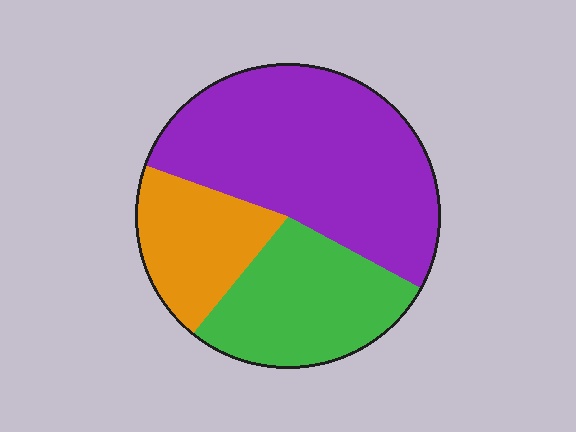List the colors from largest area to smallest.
From largest to smallest: purple, green, orange.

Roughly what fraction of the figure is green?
Green takes up about one quarter (1/4) of the figure.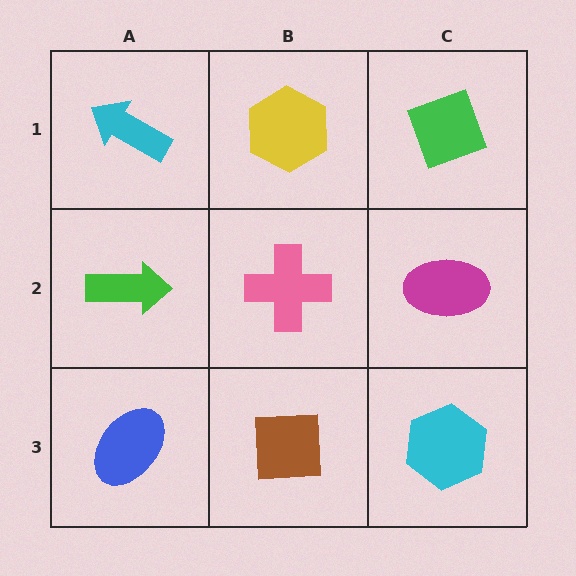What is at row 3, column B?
A brown square.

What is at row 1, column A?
A cyan arrow.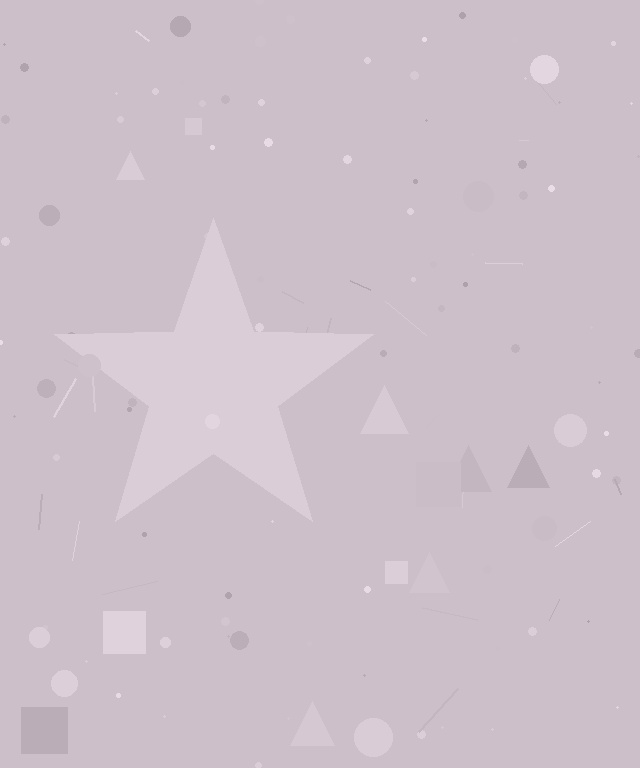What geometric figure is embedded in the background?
A star is embedded in the background.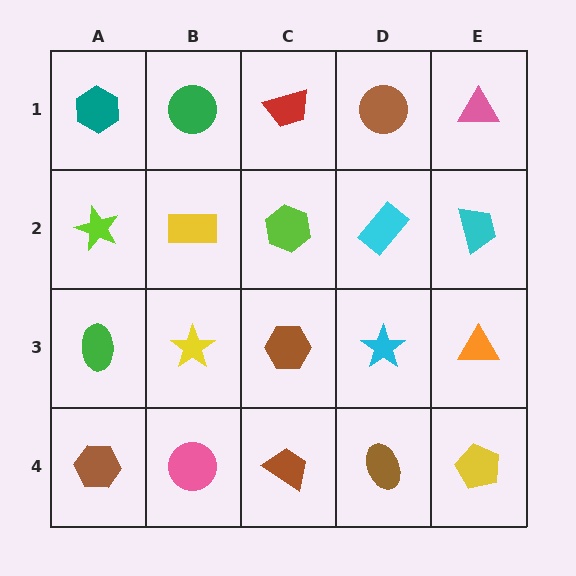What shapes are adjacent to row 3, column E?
A cyan trapezoid (row 2, column E), a yellow pentagon (row 4, column E), a cyan star (row 3, column D).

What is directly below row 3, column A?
A brown hexagon.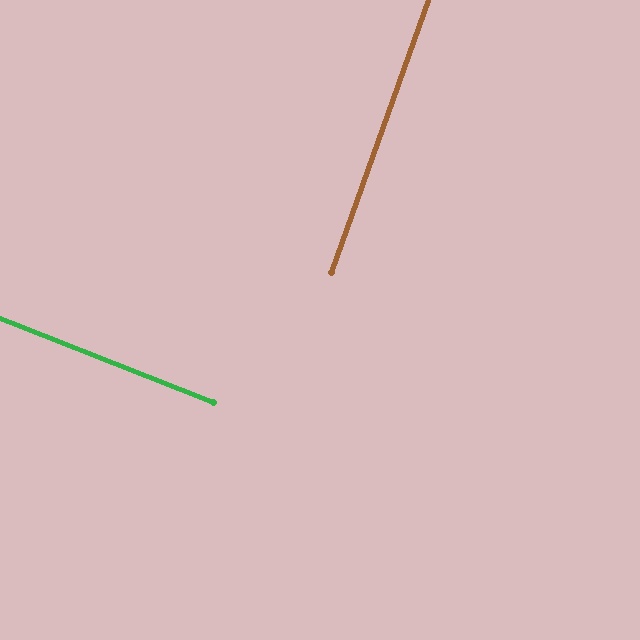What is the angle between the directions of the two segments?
Approximately 88 degrees.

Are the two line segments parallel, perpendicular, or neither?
Perpendicular — they meet at approximately 88°.